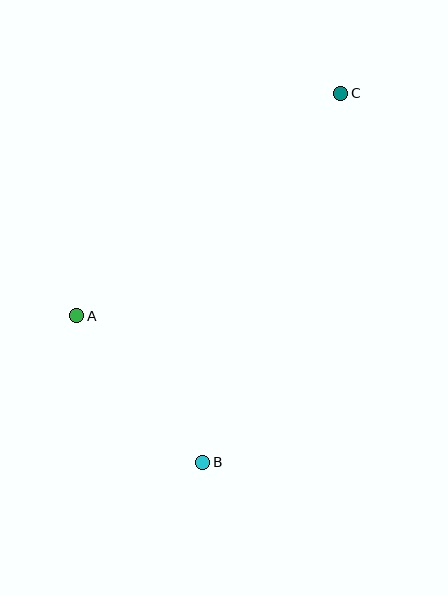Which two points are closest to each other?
Points A and B are closest to each other.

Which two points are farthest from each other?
Points B and C are farthest from each other.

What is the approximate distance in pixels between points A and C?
The distance between A and C is approximately 345 pixels.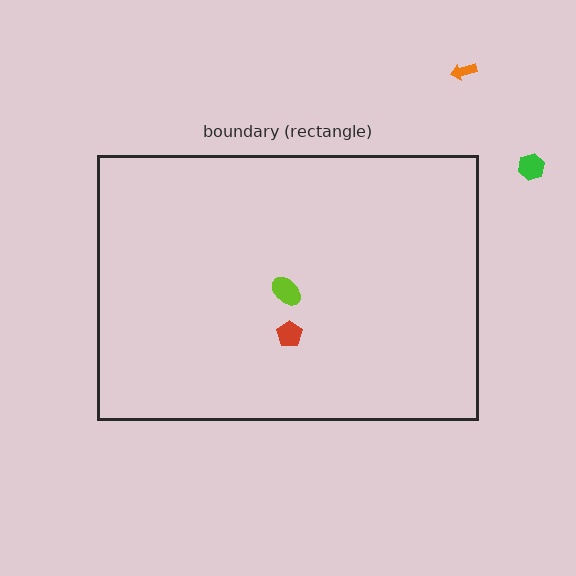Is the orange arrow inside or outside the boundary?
Outside.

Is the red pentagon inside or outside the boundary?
Inside.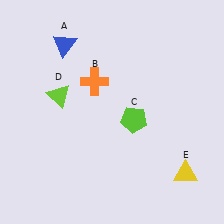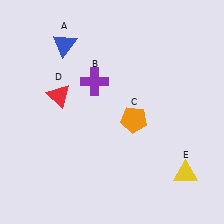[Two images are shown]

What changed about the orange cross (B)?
In Image 1, B is orange. In Image 2, it changed to purple.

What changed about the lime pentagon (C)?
In Image 1, C is lime. In Image 2, it changed to orange.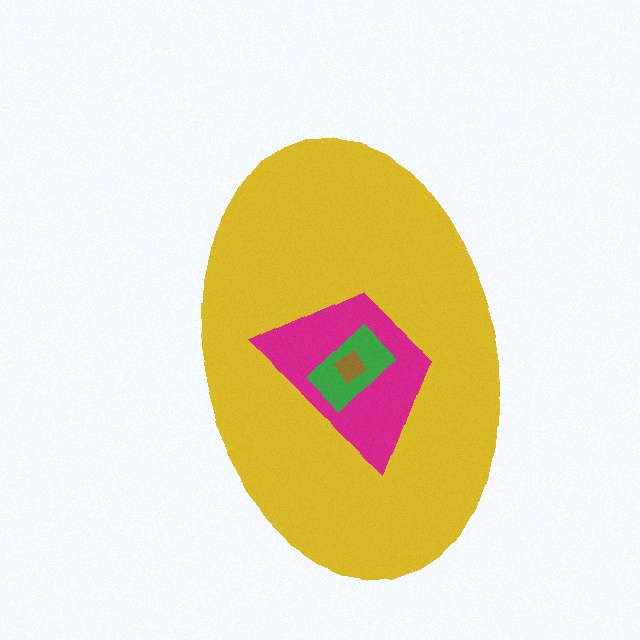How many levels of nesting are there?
4.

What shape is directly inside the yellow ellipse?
The magenta trapezoid.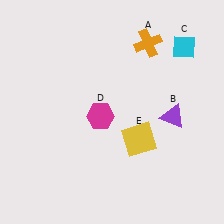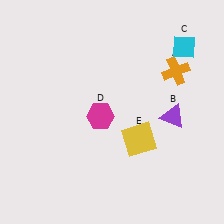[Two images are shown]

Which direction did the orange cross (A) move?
The orange cross (A) moved down.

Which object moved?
The orange cross (A) moved down.